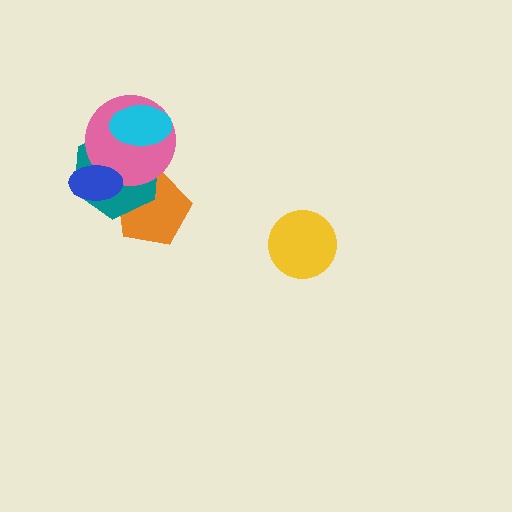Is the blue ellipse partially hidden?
No, no other shape covers it.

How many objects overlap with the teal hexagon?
4 objects overlap with the teal hexagon.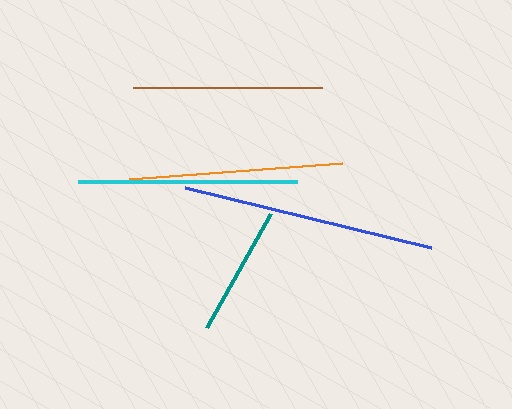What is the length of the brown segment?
The brown segment is approximately 189 pixels long.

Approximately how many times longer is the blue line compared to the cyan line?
The blue line is approximately 1.2 times the length of the cyan line.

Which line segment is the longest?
The blue line is the longest at approximately 253 pixels.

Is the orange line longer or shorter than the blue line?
The blue line is longer than the orange line.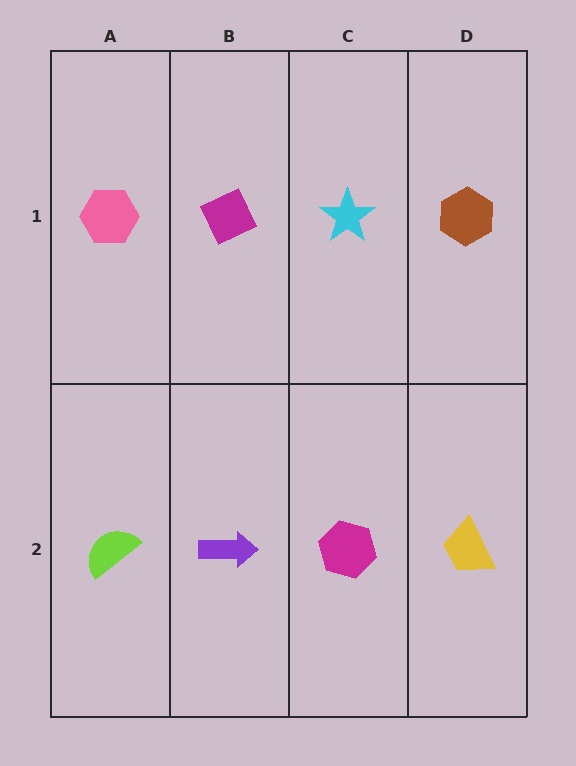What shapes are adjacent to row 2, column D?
A brown hexagon (row 1, column D), a magenta hexagon (row 2, column C).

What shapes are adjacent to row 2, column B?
A magenta diamond (row 1, column B), a lime semicircle (row 2, column A), a magenta hexagon (row 2, column C).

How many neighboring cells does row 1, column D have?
2.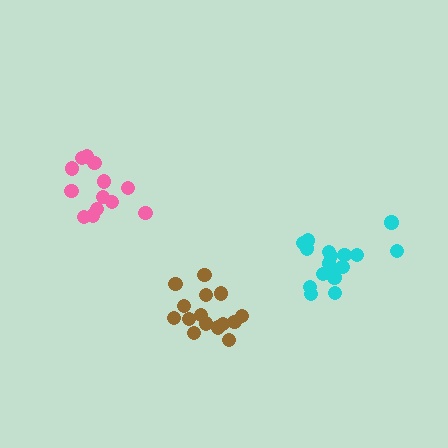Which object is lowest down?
The brown cluster is bottommost.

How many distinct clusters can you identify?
There are 3 distinct clusters.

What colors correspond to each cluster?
The clusters are colored: brown, cyan, pink.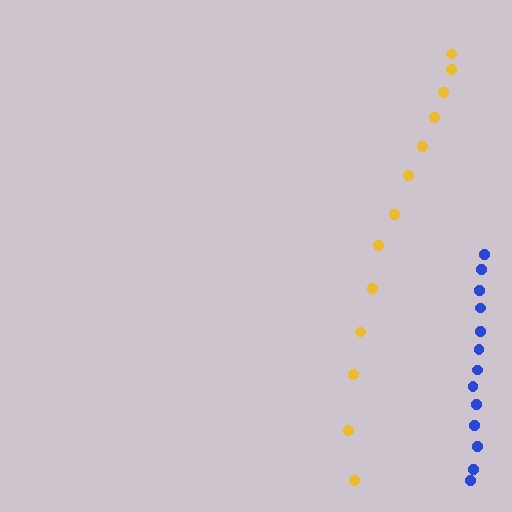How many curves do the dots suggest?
There are 2 distinct paths.